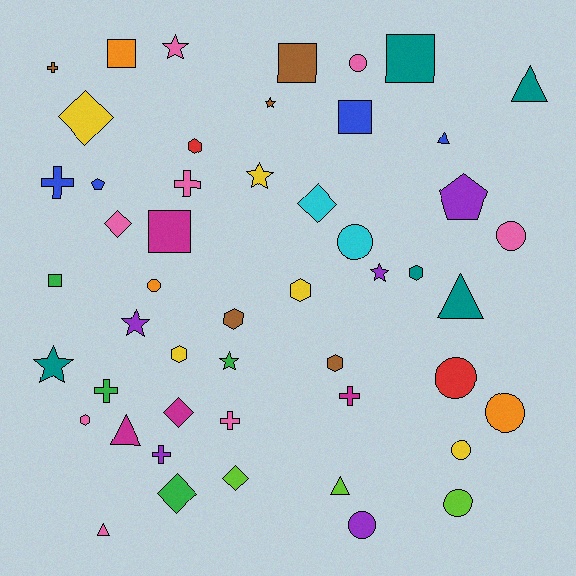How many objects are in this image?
There are 50 objects.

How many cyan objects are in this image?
There are 2 cyan objects.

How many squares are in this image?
There are 6 squares.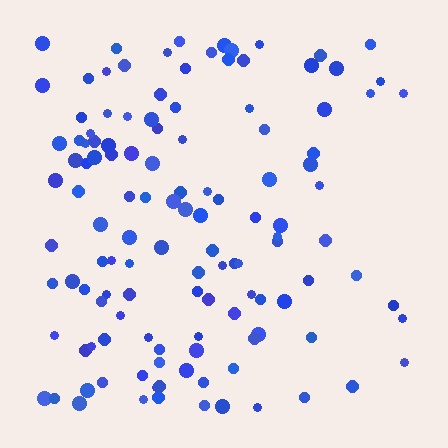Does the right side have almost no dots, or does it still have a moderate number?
Still a moderate number, just noticeably fewer than the left.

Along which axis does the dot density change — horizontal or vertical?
Horizontal.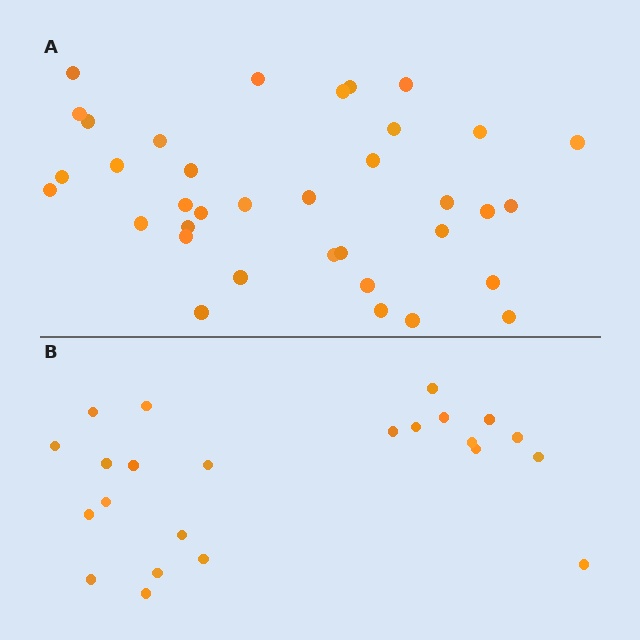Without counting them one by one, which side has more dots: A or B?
Region A (the top region) has more dots.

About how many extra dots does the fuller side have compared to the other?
Region A has approximately 15 more dots than region B.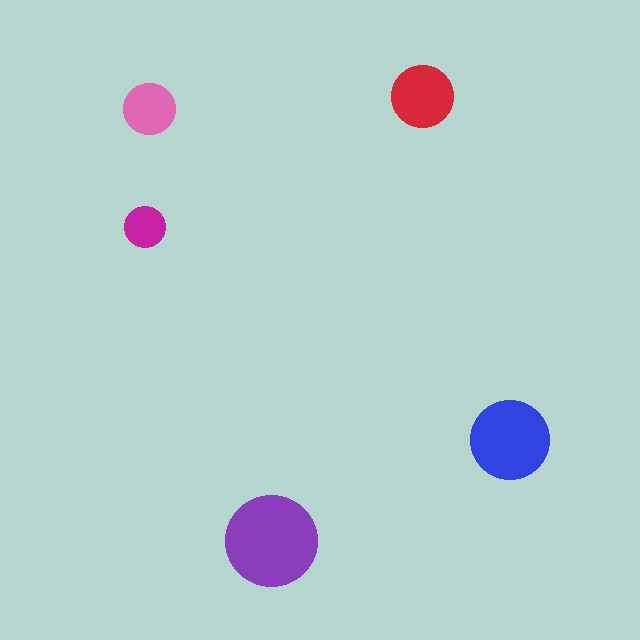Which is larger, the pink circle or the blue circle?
The blue one.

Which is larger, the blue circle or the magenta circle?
The blue one.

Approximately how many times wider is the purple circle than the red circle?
About 1.5 times wider.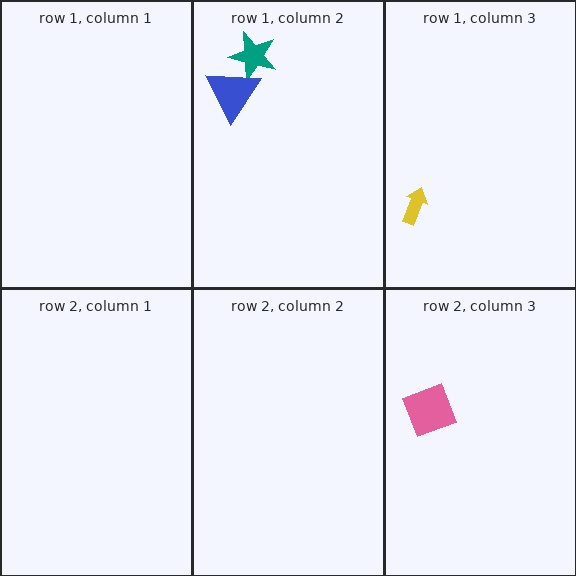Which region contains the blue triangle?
The row 1, column 2 region.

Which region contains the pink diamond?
The row 2, column 3 region.